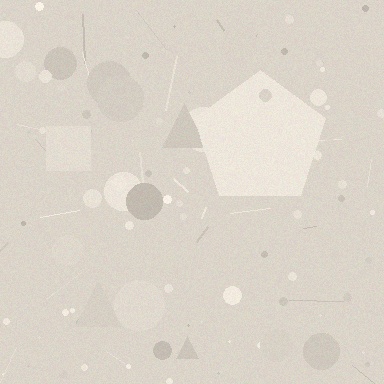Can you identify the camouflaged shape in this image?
The camouflaged shape is a pentagon.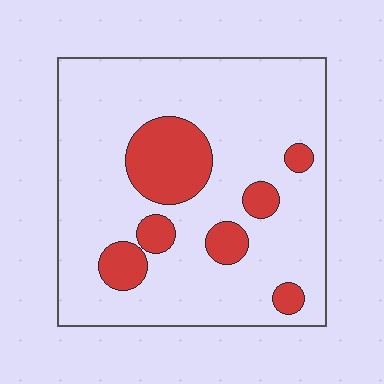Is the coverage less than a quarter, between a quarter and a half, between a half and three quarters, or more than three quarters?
Less than a quarter.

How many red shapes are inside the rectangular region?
7.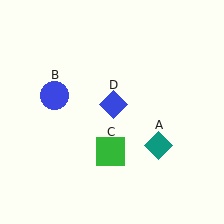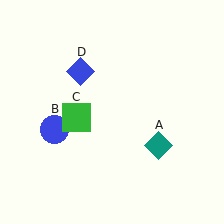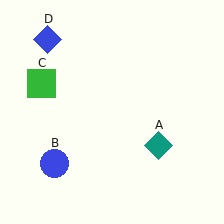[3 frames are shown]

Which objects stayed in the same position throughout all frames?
Teal diamond (object A) remained stationary.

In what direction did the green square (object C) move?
The green square (object C) moved up and to the left.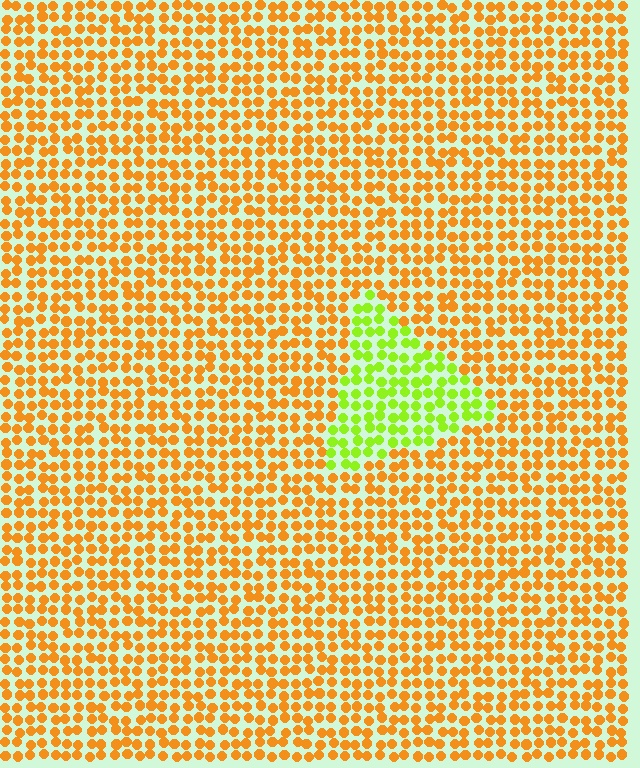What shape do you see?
I see a triangle.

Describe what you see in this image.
The image is filled with small orange elements in a uniform arrangement. A triangle-shaped region is visible where the elements are tinted to a slightly different hue, forming a subtle color boundary.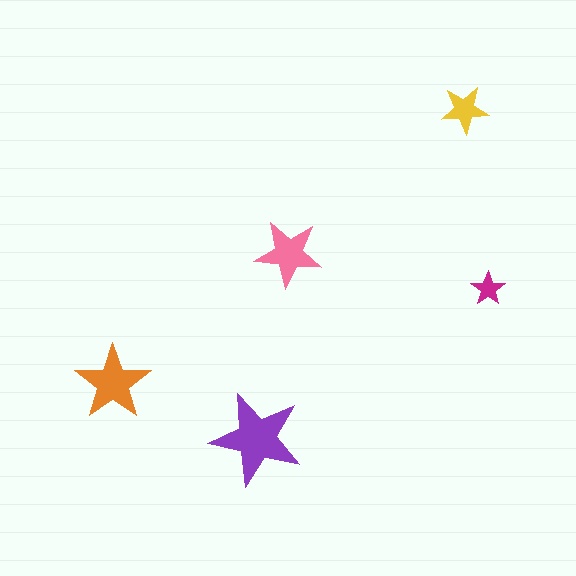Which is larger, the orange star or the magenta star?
The orange one.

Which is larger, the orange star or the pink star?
The orange one.